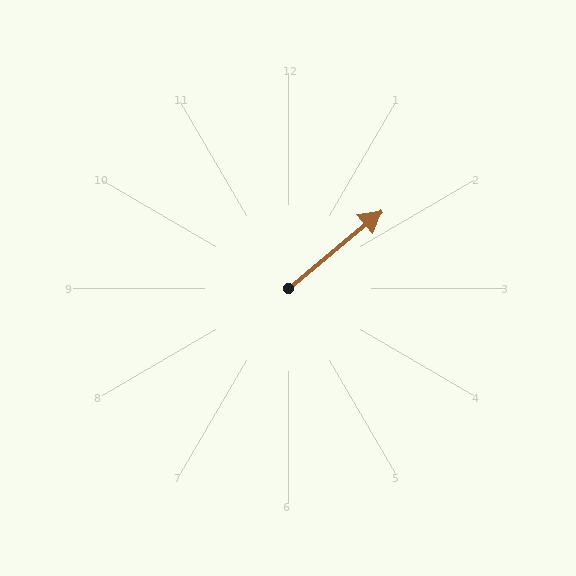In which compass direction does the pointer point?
Northeast.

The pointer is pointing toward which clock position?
Roughly 2 o'clock.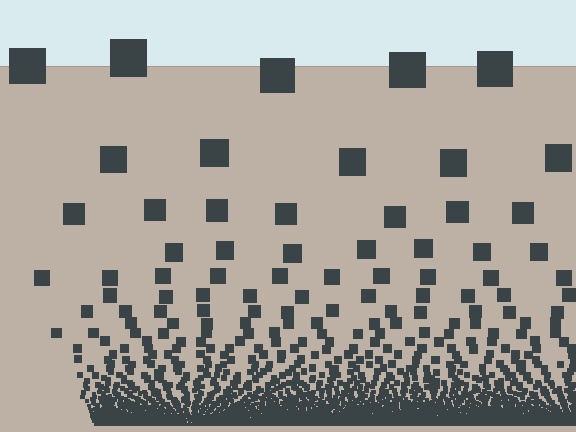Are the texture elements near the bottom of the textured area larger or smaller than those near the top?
Smaller. The gradient is inverted — elements near the bottom are smaller and denser.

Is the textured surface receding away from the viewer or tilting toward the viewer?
The surface appears to tilt toward the viewer. Texture elements get larger and sparser toward the top.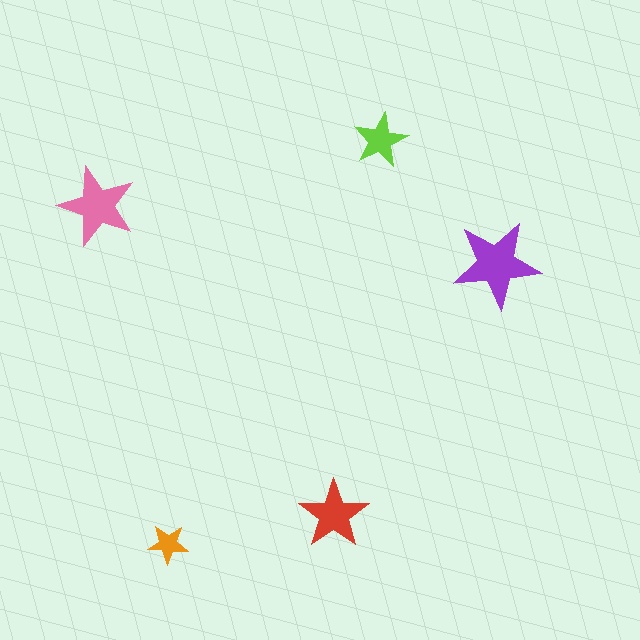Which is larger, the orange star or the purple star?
The purple one.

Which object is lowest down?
The orange star is bottommost.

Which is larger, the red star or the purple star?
The purple one.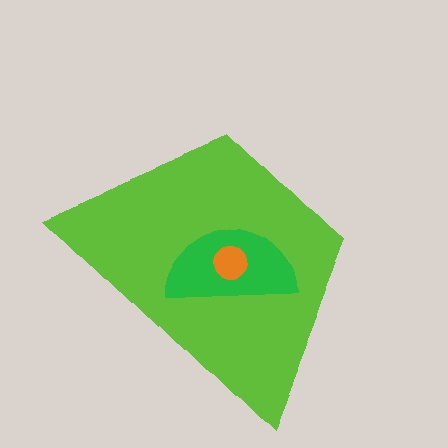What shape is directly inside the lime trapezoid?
The green semicircle.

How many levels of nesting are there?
3.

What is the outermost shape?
The lime trapezoid.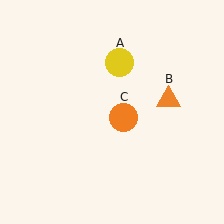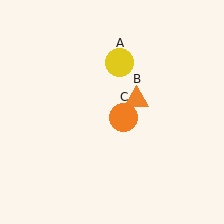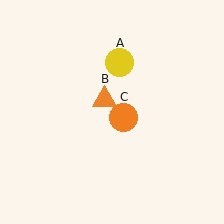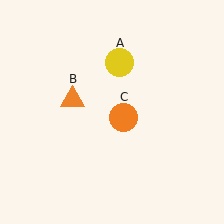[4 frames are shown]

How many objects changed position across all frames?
1 object changed position: orange triangle (object B).